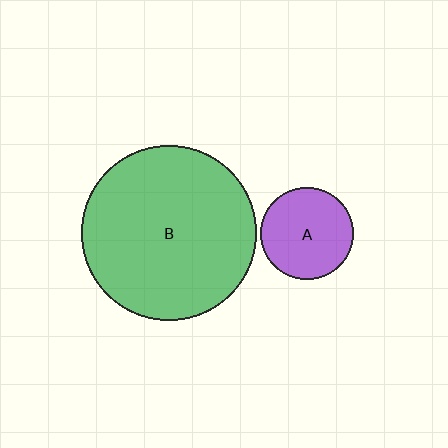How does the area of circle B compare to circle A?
Approximately 3.5 times.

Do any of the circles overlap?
No, none of the circles overlap.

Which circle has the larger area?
Circle B (green).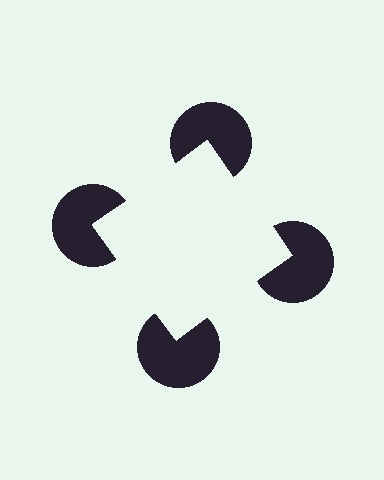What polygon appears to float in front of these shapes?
An illusory square — its edges are inferred from the aligned wedge cuts in the pac-man discs, not physically drawn.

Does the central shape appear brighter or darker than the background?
It typically appears slightly brighter than the background, even though no actual brightness change is drawn.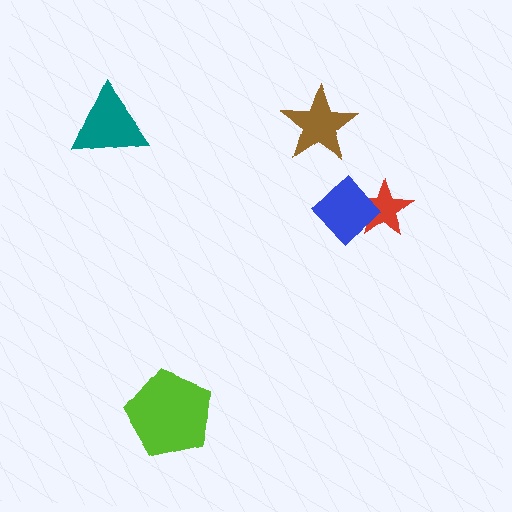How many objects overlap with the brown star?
0 objects overlap with the brown star.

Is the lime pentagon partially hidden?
No, no other shape covers it.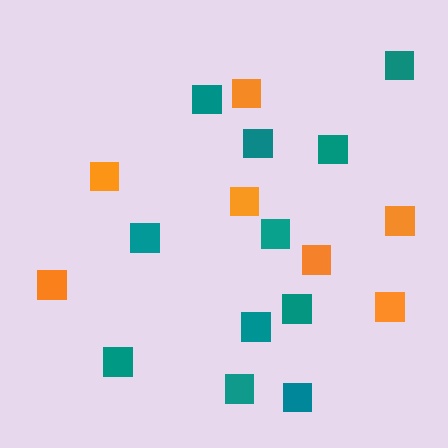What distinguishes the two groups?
There are 2 groups: one group of orange squares (7) and one group of teal squares (11).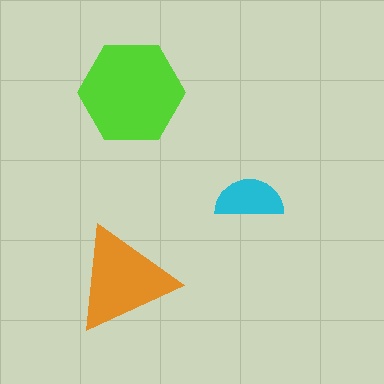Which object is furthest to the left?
The orange triangle is leftmost.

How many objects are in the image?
There are 3 objects in the image.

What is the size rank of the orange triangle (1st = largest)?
2nd.